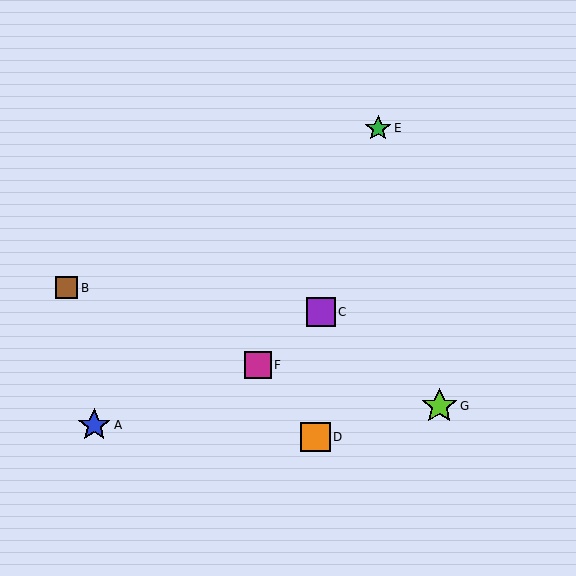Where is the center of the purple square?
The center of the purple square is at (321, 312).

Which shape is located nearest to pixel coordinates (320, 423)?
The orange square (labeled D) at (316, 437) is nearest to that location.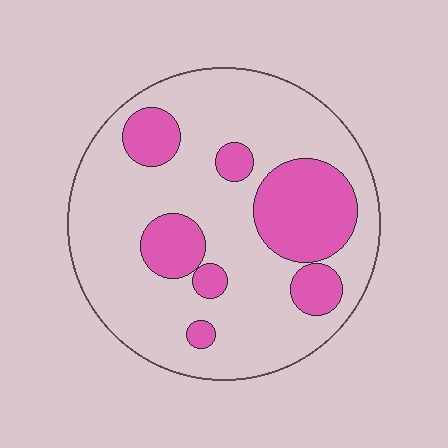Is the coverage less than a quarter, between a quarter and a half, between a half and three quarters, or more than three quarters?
Between a quarter and a half.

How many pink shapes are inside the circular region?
7.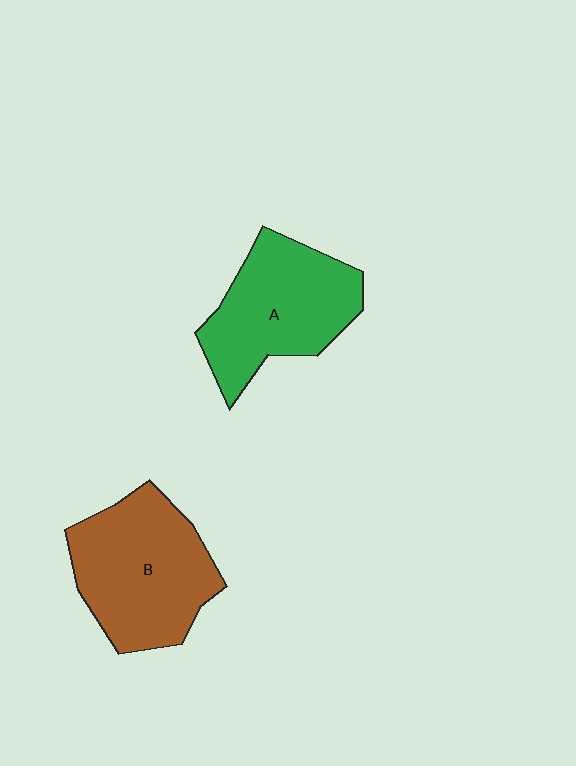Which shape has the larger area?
Shape B (brown).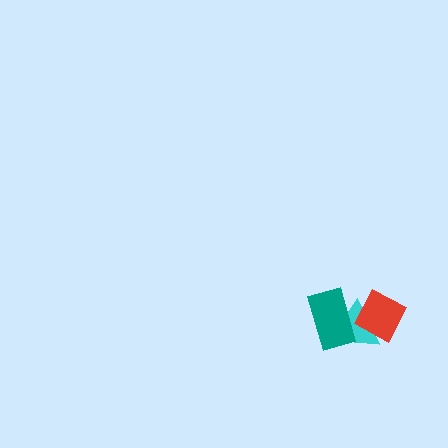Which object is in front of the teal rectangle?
The red diamond is in front of the teal rectangle.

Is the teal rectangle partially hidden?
Yes, it is partially covered by another shape.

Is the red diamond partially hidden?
No, no other shape covers it.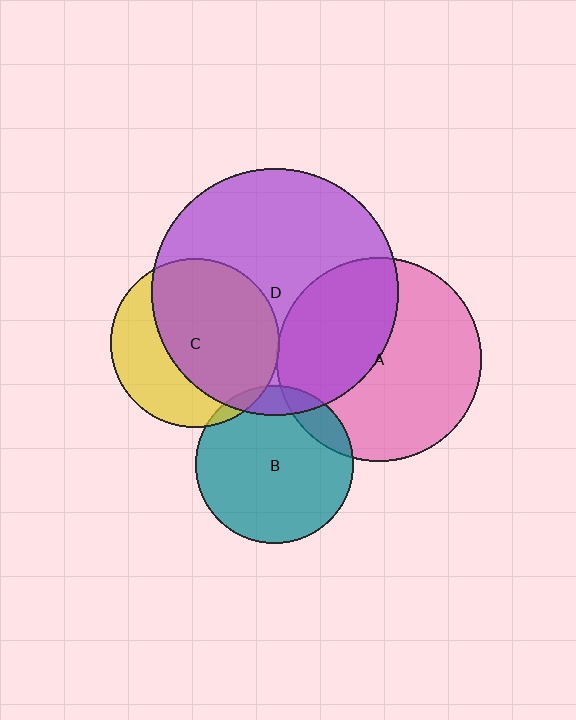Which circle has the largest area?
Circle D (purple).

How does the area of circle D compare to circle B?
Approximately 2.4 times.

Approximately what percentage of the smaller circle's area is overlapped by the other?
Approximately 10%.